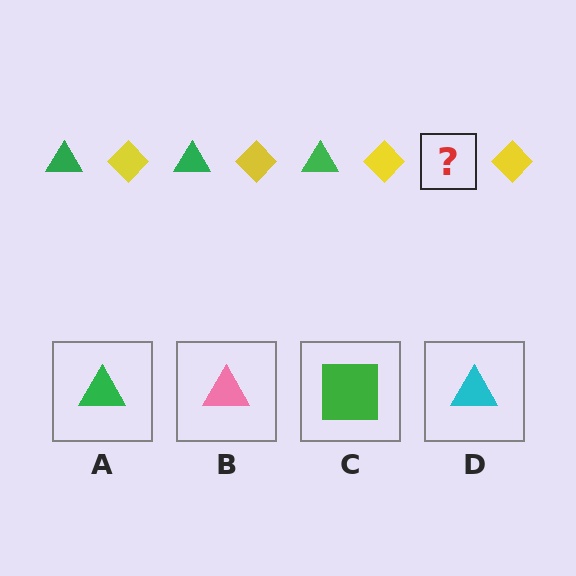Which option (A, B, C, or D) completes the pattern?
A.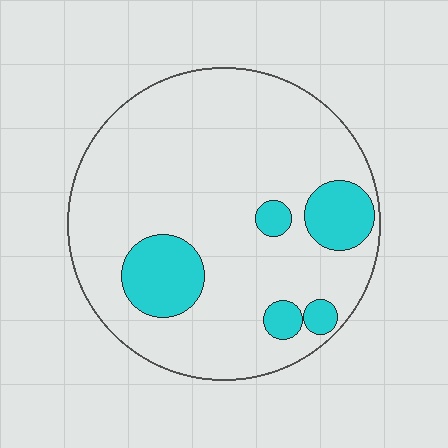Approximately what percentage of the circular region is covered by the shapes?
Approximately 15%.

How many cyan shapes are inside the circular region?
5.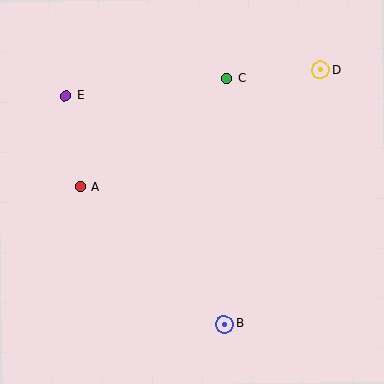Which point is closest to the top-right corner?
Point D is closest to the top-right corner.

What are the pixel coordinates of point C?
Point C is at (226, 78).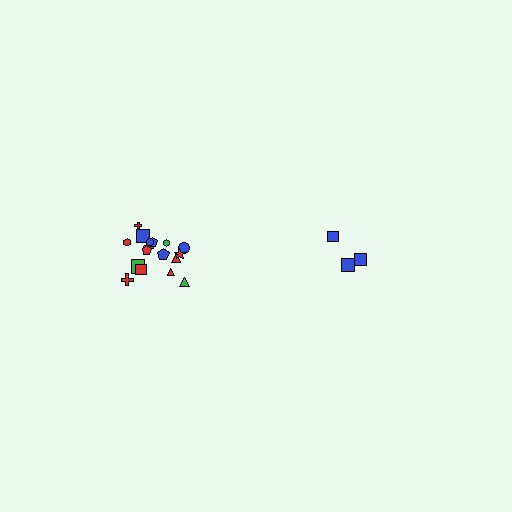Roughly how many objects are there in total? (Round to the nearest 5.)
Roughly 20 objects in total.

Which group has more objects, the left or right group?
The left group.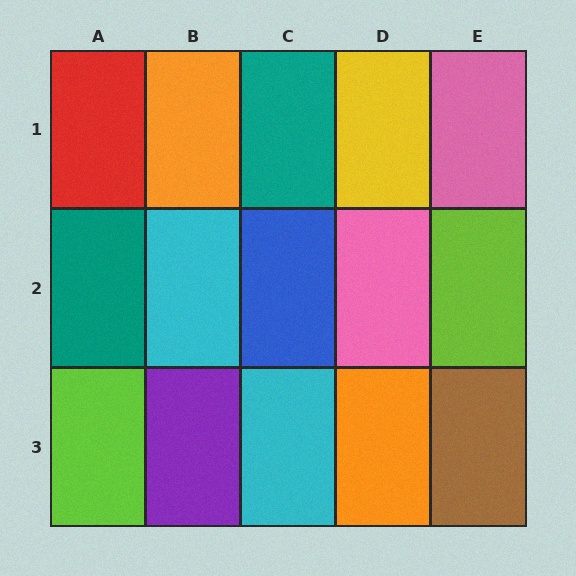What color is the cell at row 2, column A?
Teal.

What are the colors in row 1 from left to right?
Red, orange, teal, yellow, pink.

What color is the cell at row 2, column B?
Cyan.